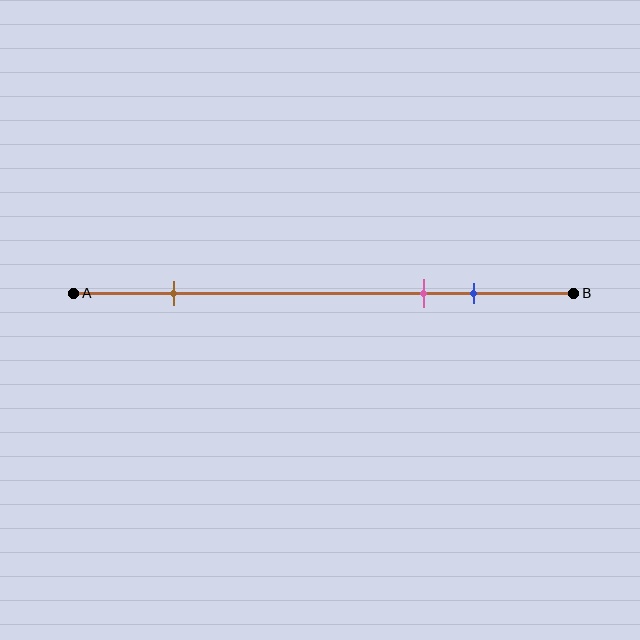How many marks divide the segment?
There are 3 marks dividing the segment.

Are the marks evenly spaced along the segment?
No, the marks are not evenly spaced.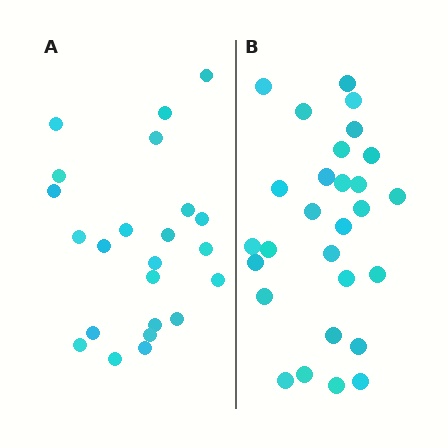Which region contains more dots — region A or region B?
Region B (the right region) has more dots.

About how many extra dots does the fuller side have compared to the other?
Region B has about 5 more dots than region A.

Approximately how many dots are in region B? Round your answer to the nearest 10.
About 30 dots. (The exact count is 28, which rounds to 30.)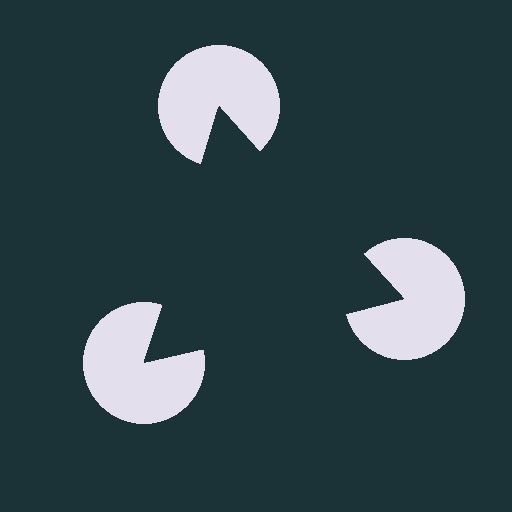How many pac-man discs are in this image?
There are 3 — one at each vertex of the illusory triangle.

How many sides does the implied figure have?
3 sides.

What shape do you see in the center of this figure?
An illusory triangle — its edges are inferred from the aligned wedge cuts in the pac-man discs, not physically drawn.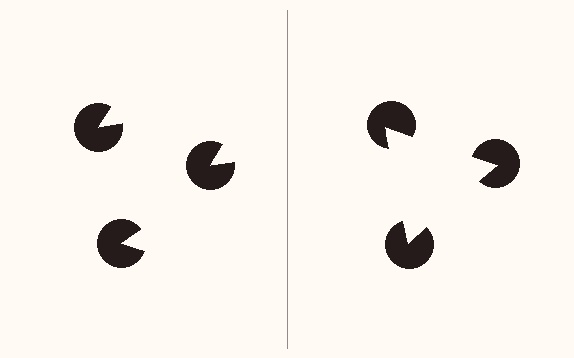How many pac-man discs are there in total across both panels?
6 — 3 on each side.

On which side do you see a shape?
An illusory triangle appears on the right side. On the left side the wedge cuts are rotated, so no coherent shape forms.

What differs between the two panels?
The pac-man discs are positioned identically on both sides; only the wedge orientations differ. On the right they align to a triangle; on the left they are misaligned.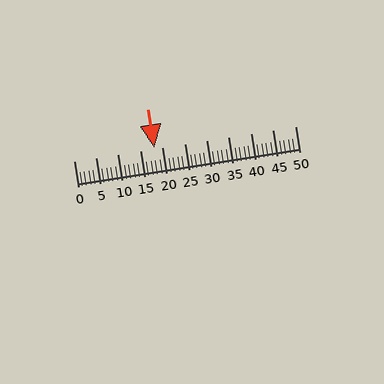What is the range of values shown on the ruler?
The ruler shows values from 0 to 50.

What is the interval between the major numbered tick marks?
The major tick marks are spaced 5 units apart.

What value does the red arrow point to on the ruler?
The red arrow points to approximately 18.